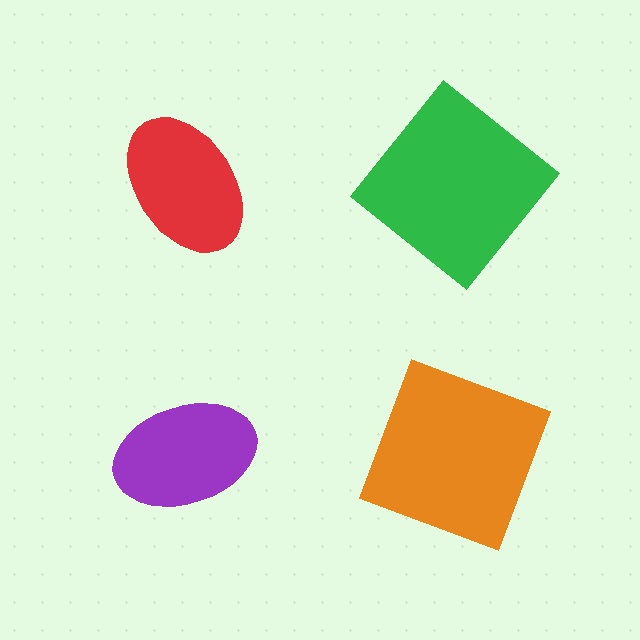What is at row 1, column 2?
A green diamond.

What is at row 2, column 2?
An orange square.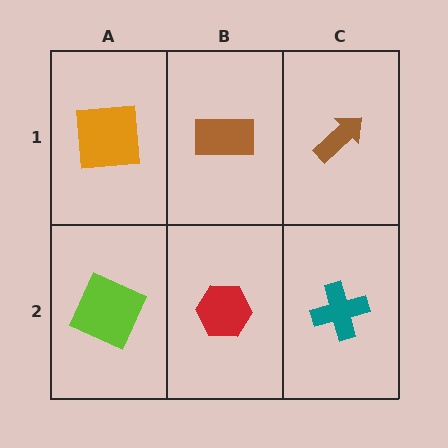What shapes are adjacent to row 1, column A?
A lime square (row 2, column A), a brown rectangle (row 1, column B).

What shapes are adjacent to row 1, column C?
A teal cross (row 2, column C), a brown rectangle (row 1, column B).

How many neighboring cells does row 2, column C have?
2.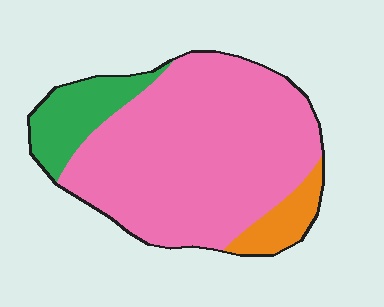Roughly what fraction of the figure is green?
Green takes up about one eighth (1/8) of the figure.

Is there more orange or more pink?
Pink.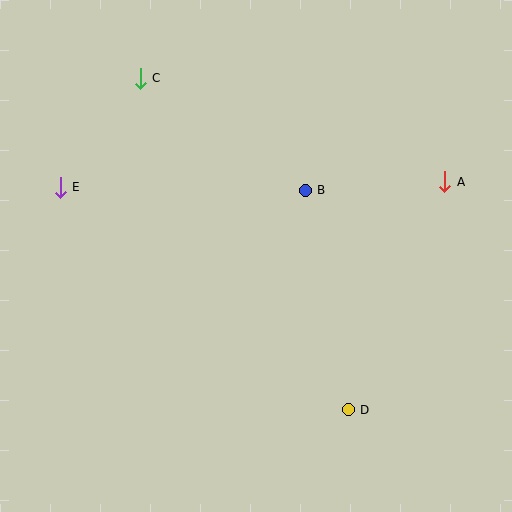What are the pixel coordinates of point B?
Point B is at (305, 190).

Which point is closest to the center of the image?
Point B at (305, 190) is closest to the center.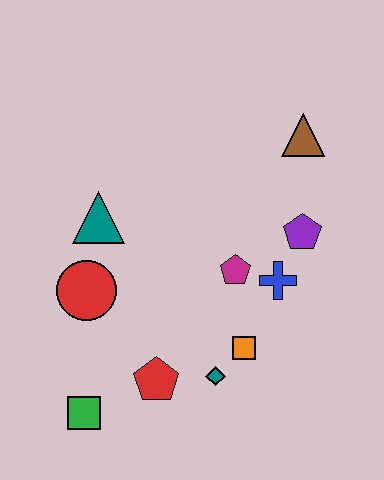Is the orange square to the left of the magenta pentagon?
No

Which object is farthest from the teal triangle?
The brown triangle is farthest from the teal triangle.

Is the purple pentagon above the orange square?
Yes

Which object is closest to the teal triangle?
The red circle is closest to the teal triangle.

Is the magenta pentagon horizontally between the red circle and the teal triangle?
No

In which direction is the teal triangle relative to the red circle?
The teal triangle is above the red circle.